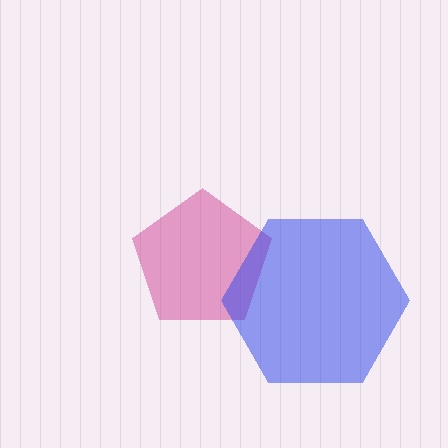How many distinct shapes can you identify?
There are 2 distinct shapes: a magenta pentagon, a blue hexagon.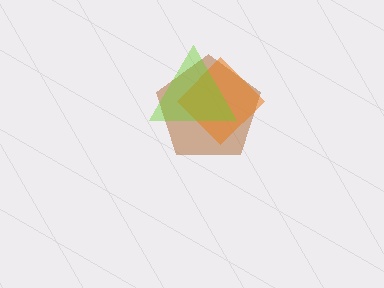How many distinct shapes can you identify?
There are 3 distinct shapes: a brown pentagon, an orange diamond, a lime triangle.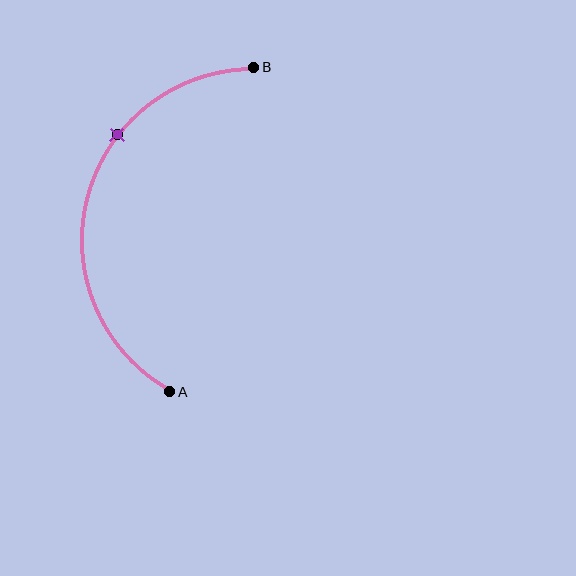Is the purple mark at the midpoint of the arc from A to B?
No. The purple mark lies on the arc but is closer to endpoint B. The arc midpoint would be at the point on the curve equidistant along the arc from both A and B.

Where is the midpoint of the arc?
The arc midpoint is the point on the curve farthest from the straight line joining A and B. It sits to the left of that line.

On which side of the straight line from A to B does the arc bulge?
The arc bulges to the left of the straight line connecting A and B.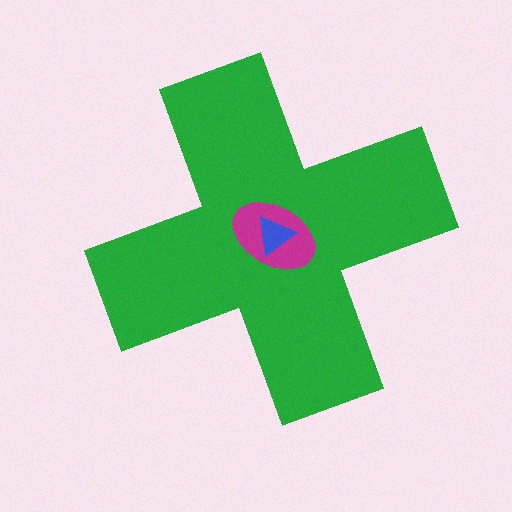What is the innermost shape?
The blue triangle.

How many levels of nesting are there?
3.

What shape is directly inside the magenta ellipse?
The blue triangle.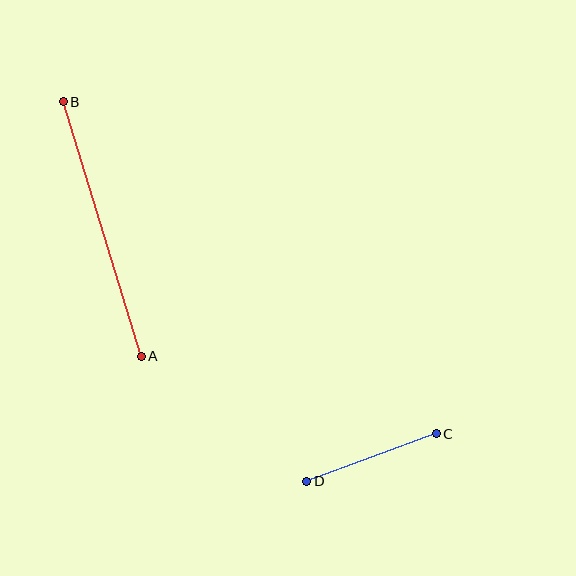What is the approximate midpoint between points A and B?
The midpoint is at approximately (102, 229) pixels.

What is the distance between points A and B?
The distance is approximately 266 pixels.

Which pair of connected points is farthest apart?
Points A and B are farthest apart.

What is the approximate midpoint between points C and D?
The midpoint is at approximately (372, 458) pixels.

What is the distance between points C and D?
The distance is approximately 138 pixels.